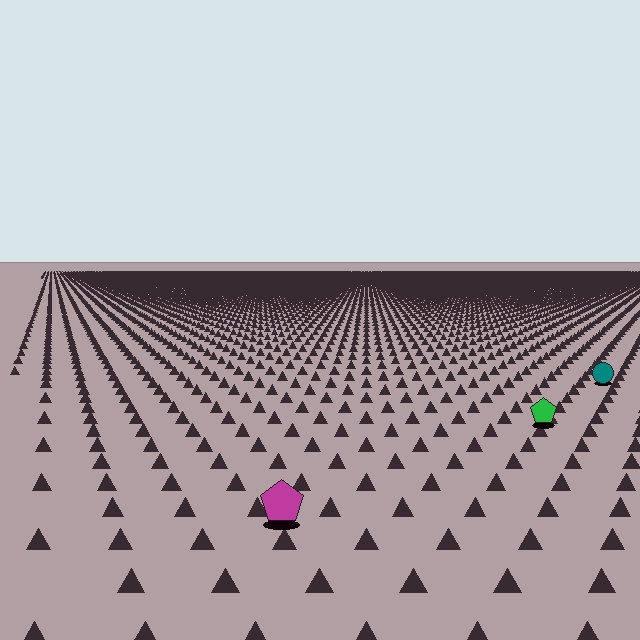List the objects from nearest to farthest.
From nearest to farthest: the magenta pentagon, the green pentagon, the teal circle.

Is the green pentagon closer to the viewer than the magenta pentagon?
No. The magenta pentagon is closer — you can tell from the texture gradient: the ground texture is coarser near it.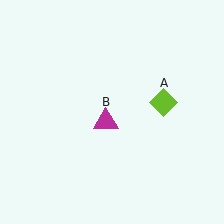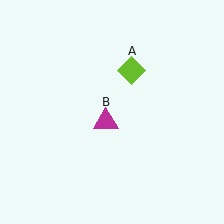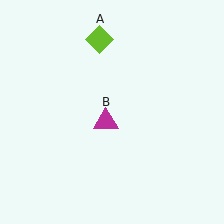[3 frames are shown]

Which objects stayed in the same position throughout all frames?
Magenta triangle (object B) remained stationary.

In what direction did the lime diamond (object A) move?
The lime diamond (object A) moved up and to the left.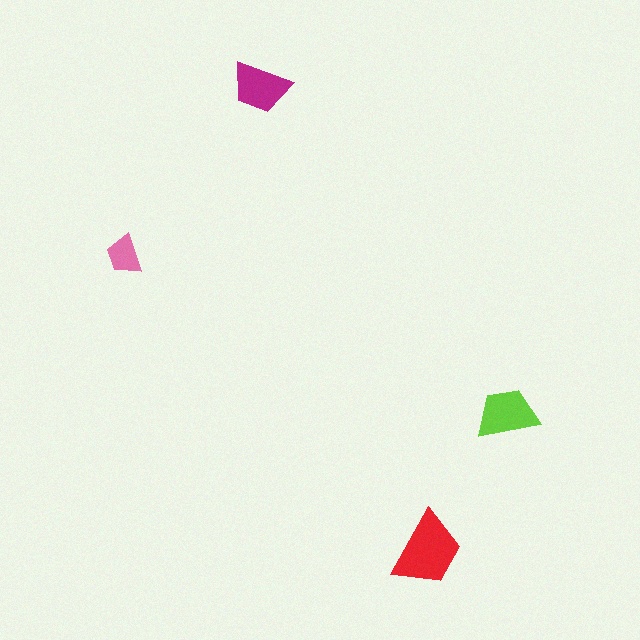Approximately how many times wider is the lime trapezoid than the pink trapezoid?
About 1.5 times wider.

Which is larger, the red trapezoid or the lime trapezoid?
The red one.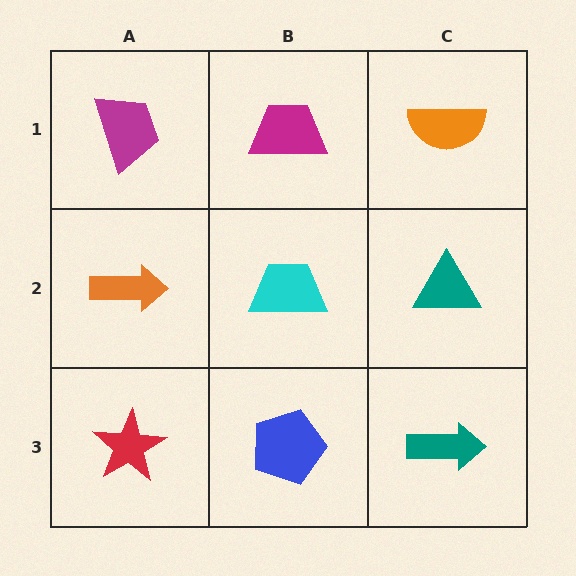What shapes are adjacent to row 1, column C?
A teal triangle (row 2, column C), a magenta trapezoid (row 1, column B).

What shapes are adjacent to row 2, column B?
A magenta trapezoid (row 1, column B), a blue pentagon (row 3, column B), an orange arrow (row 2, column A), a teal triangle (row 2, column C).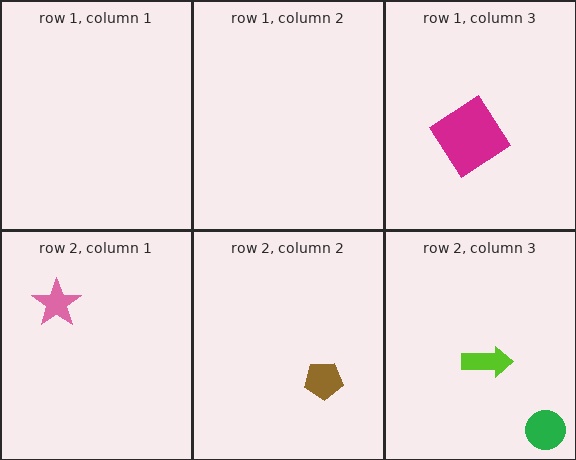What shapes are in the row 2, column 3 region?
The lime arrow, the green circle.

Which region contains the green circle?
The row 2, column 3 region.